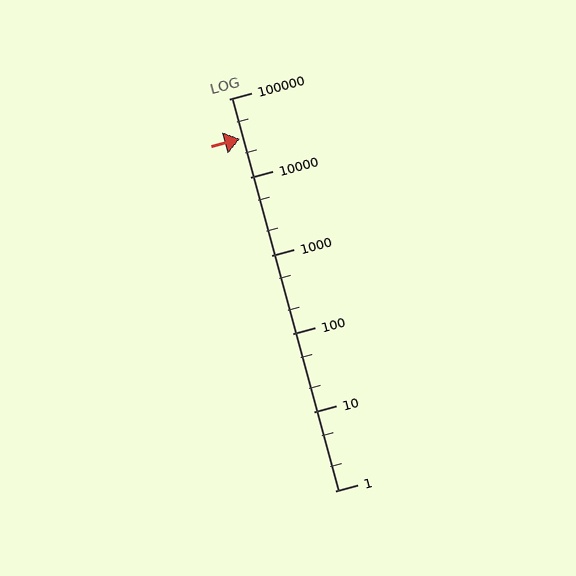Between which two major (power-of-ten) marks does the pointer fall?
The pointer is between 10000 and 100000.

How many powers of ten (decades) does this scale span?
The scale spans 5 decades, from 1 to 100000.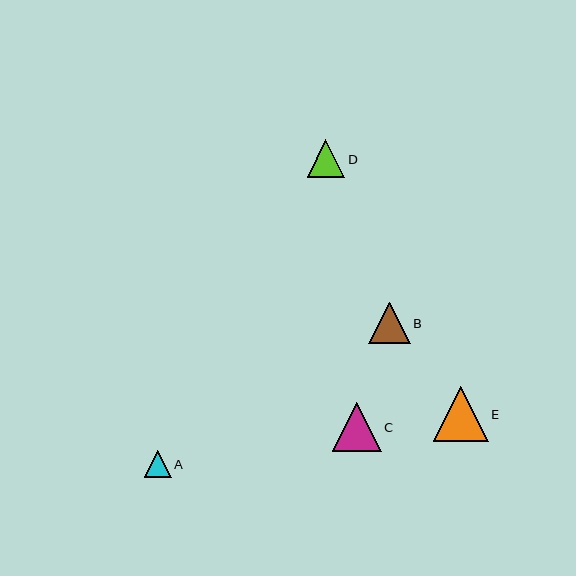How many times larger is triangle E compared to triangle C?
Triangle E is approximately 1.1 times the size of triangle C.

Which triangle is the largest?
Triangle E is the largest with a size of approximately 54 pixels.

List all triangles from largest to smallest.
From largest to smallest: E, C, B, D, A.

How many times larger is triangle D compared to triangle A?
Triangle D is approximately 1.4 times the size of triangle A.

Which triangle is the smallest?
Triangle A is the smallest with a size of approximately 27 pixels.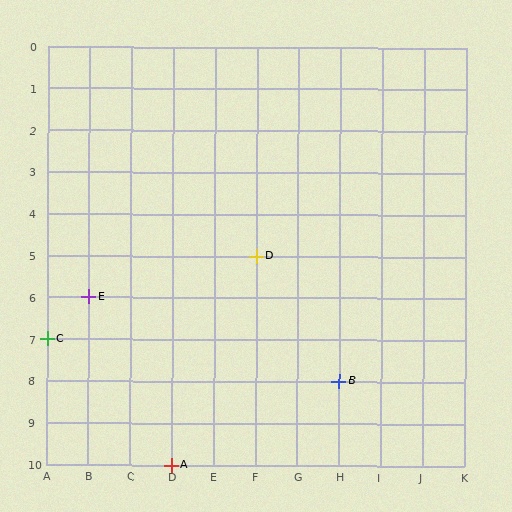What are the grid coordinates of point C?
Point C is at grid coordinates (A, 7).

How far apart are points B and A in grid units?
Points B and A are 4 columns and 2 rows apart (about 4.5 grid units diagonally).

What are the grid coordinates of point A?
Point A is at grid coordinates (D, 10).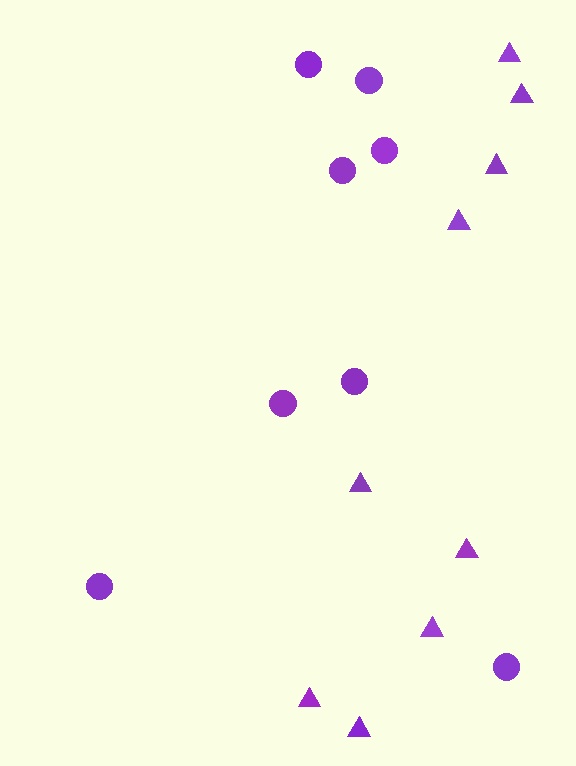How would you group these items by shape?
There are 2 groups: one group of circles (8) and one group of triangles (9).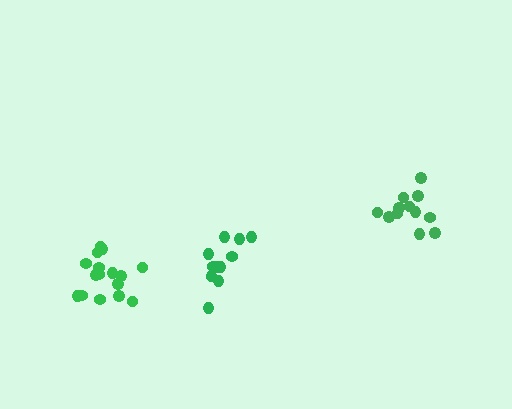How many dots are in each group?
Group 1: 12 dots, Group 2: 16 dots, Group 3: 12 dots (40 total).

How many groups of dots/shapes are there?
There are 3 groups.